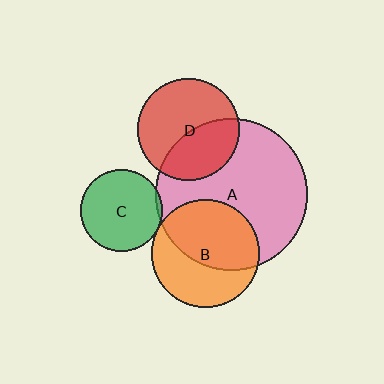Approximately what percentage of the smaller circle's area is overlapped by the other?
Approximately 40%.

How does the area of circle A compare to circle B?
Approximately 2.0 times.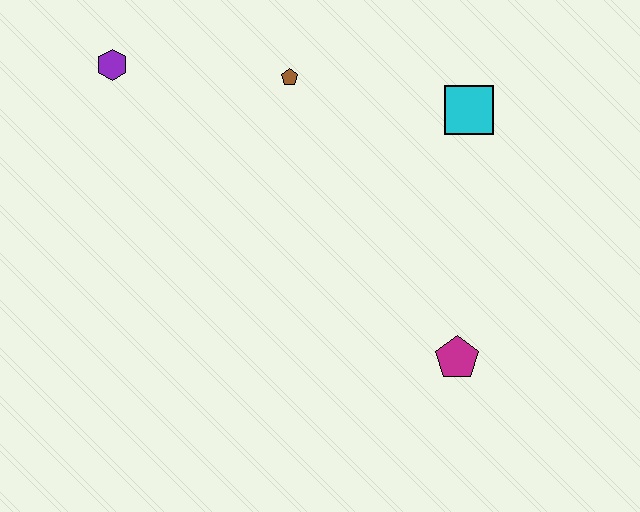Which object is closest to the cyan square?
The brown pentagon is closest to the cyan square.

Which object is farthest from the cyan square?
The purple hexagon is farthest from the cyan square.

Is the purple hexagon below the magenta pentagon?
No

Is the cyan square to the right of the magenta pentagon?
Yes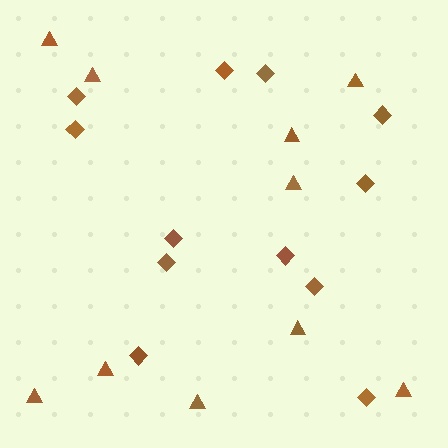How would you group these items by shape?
There are 2 groups: one group of diamonds (12) and one group of triangles (10).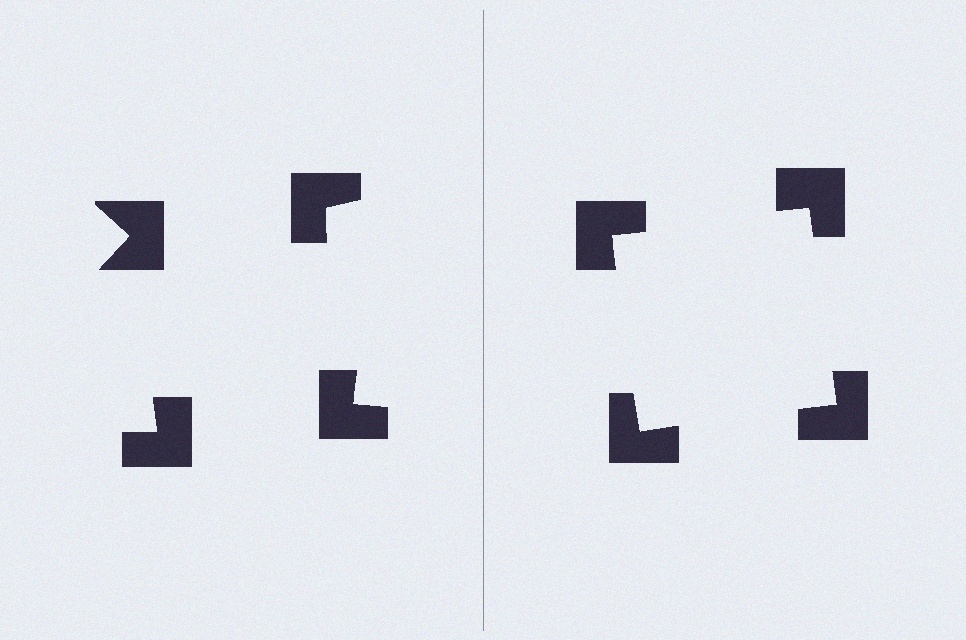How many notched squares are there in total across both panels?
8 — 4 on each side.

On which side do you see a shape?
An illusory square appears on the right side. On the left side the wedge cuts are rotated, so no coherent shape forms.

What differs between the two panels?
The notched squares are positioned identically on both sides; only the wedge orientations differ. On the right they align to a square; on the left they are misaligned.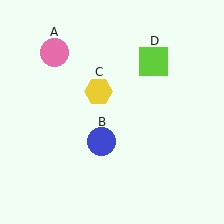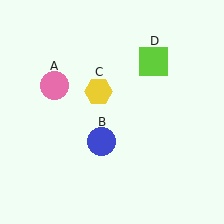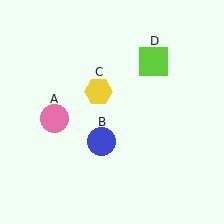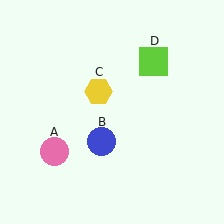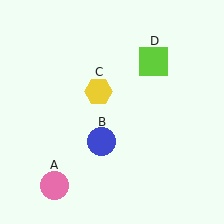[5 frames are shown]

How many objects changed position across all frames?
1 object changed position: pink circle (object A).